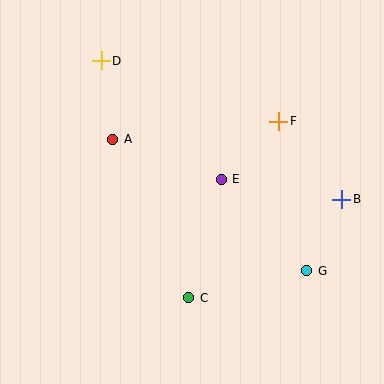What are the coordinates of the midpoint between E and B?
The midpoint between E and B is at (282, 189).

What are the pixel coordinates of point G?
Point G is at (307, 271).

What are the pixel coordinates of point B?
Point B is at (342, 199).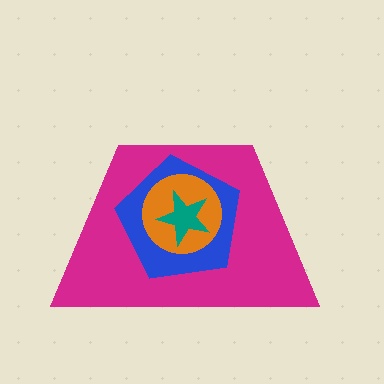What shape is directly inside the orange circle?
The teal star.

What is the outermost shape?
The magenta trapezoid.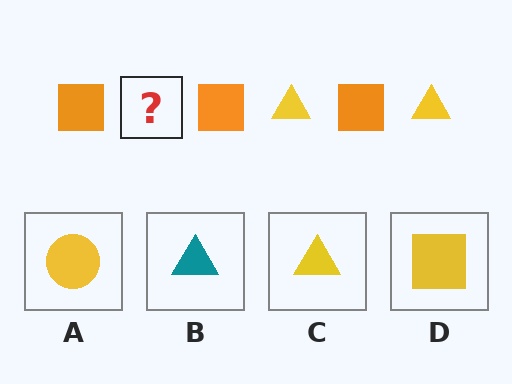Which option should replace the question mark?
Option C.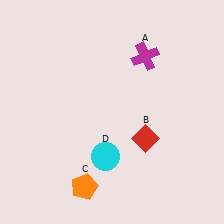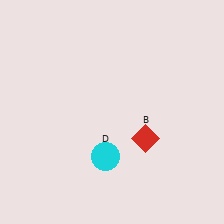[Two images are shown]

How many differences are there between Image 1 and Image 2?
There are 2 differences between the two images.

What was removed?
The magenta cross (A), the orange pentagon (C) were removed in Image 2.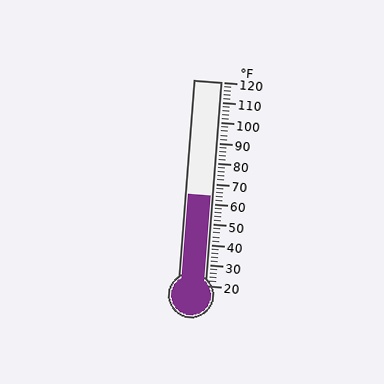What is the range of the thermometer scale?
The thermometer scale ranges from 20°F to 120°F.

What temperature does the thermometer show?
The thermometer shows approximately 64°F.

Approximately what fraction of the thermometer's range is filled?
The thermometer is filled to approximately 45% of its range.